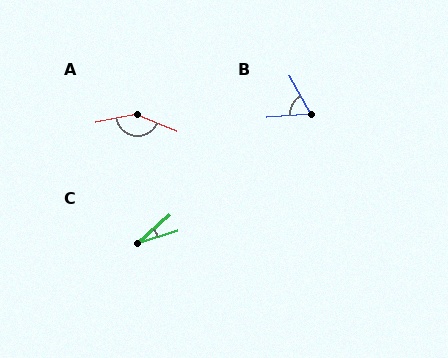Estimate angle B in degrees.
Approximately 64 degrees.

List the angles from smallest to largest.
C (24°), B (64°), A (147°).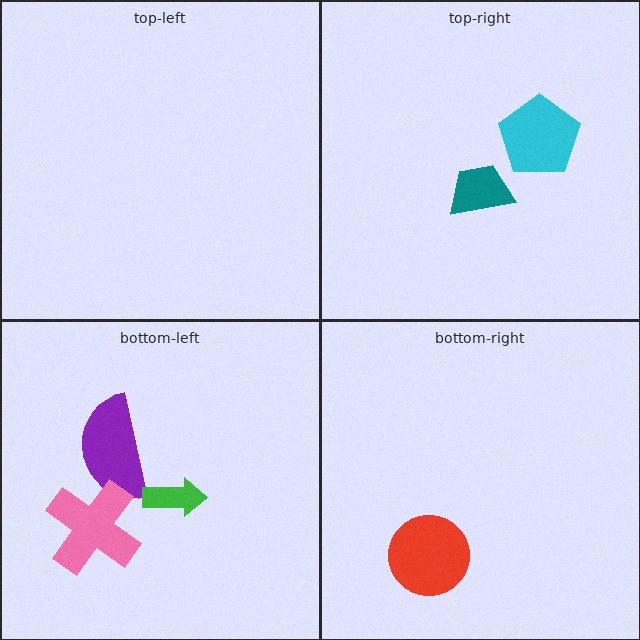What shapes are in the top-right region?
The cyan pentagon, the teal trapezoid.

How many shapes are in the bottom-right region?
1.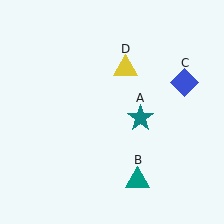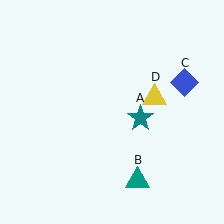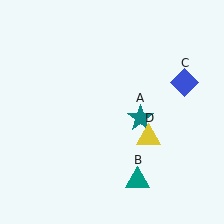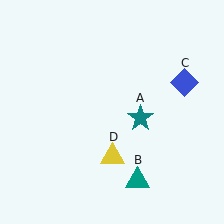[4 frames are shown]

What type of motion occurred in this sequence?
The yellow triangle (object D) rotated clockwise around the center of the scene.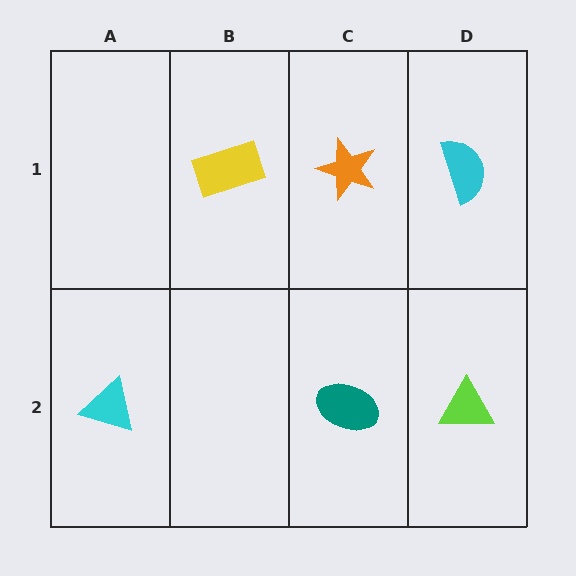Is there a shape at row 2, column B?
No, that cell is empty.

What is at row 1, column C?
An orange star.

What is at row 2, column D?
A lime triangle.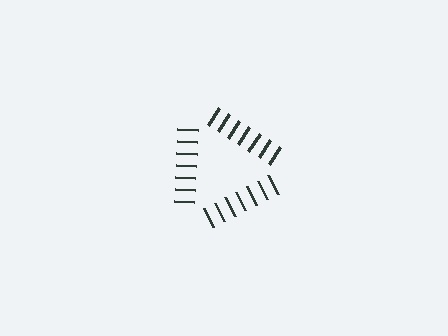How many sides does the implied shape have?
3 sides — the line-ends trace a triangle.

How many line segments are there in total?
21 — 7 along each of the 3 edges.